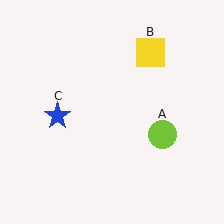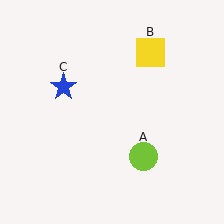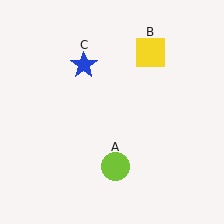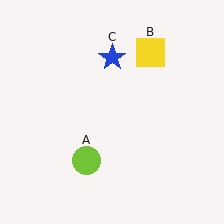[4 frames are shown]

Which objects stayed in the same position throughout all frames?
Yellow square (object B) remained stationary.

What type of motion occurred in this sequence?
The lime circle (object A), blue star (object C) rotated clockwise around the center of the scene.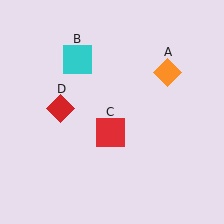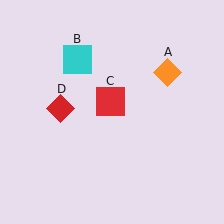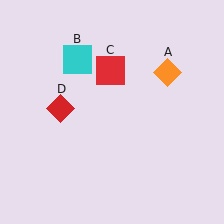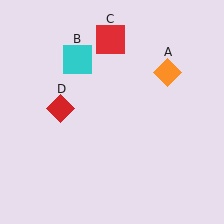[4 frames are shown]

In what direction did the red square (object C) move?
The red square (object C) moved up.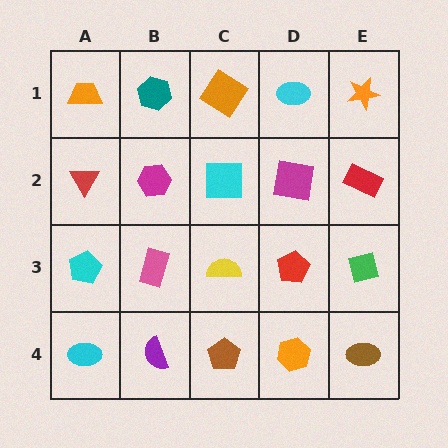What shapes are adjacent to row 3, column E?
A red rectangle (row 2, column E), a brown ellipse (row 4, column E), a red pentagon (row 3, column D).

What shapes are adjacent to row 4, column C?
A yellow semicircle (row 3, column C), a purple semicircle (row 4, column B), an orange hexagon (row 4, column D).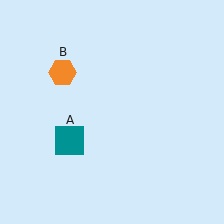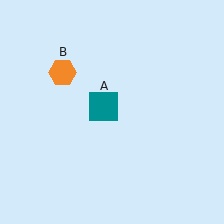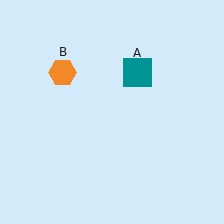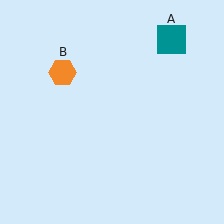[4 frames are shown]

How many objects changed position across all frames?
1 object changed position: teal square (object A).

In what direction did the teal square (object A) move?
The teal square (object A) moved up and to the right.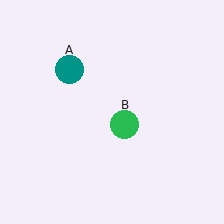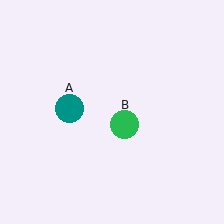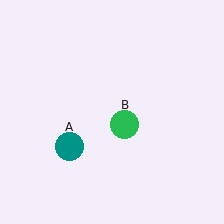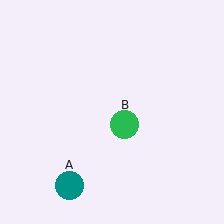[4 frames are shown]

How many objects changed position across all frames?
1 object changed position: teal circle (object A).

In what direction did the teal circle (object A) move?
The teal circle (object A) moved down.